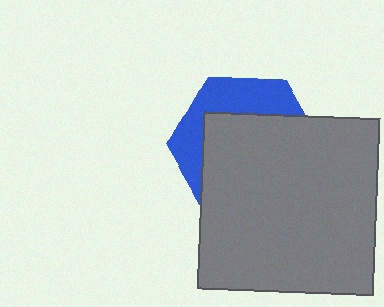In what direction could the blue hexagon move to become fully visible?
The blue hexagon could move up. That would shift it out from behind the gray square entirely.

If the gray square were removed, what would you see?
You would see the complete blue hexagon.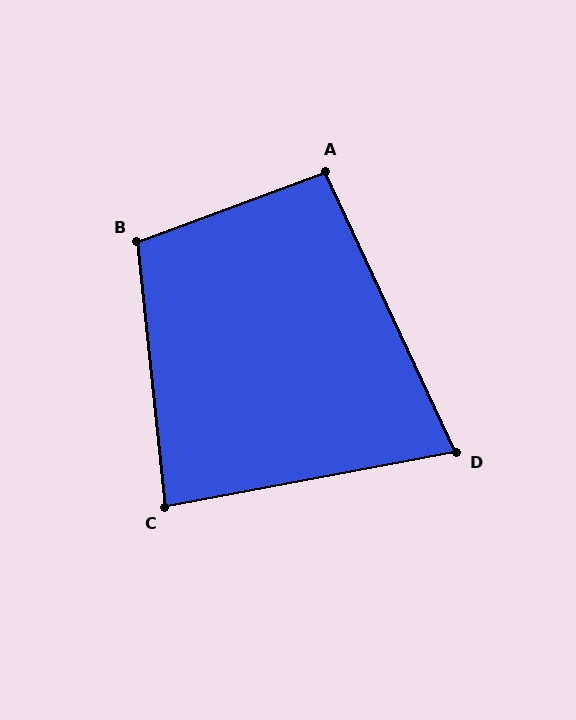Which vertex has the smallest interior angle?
D, at approximately 76 degrees.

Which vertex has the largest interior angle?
B, at approximately 104 degrees.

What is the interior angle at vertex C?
Approximately 85 degrees (approximately right).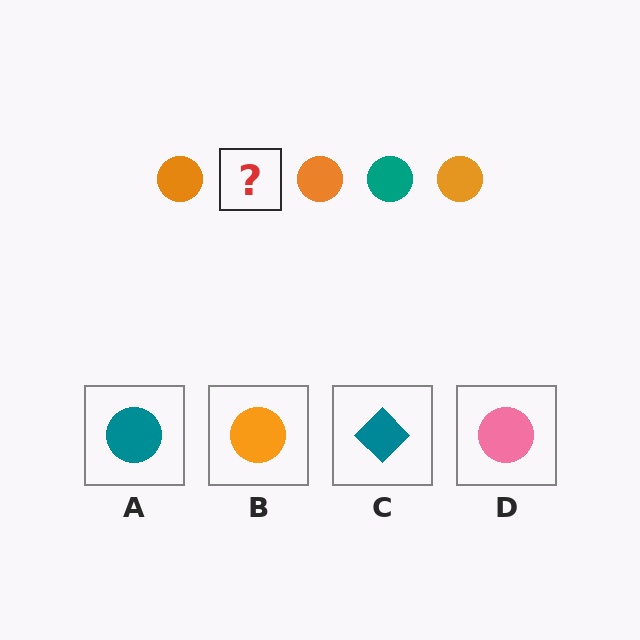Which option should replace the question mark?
Option A.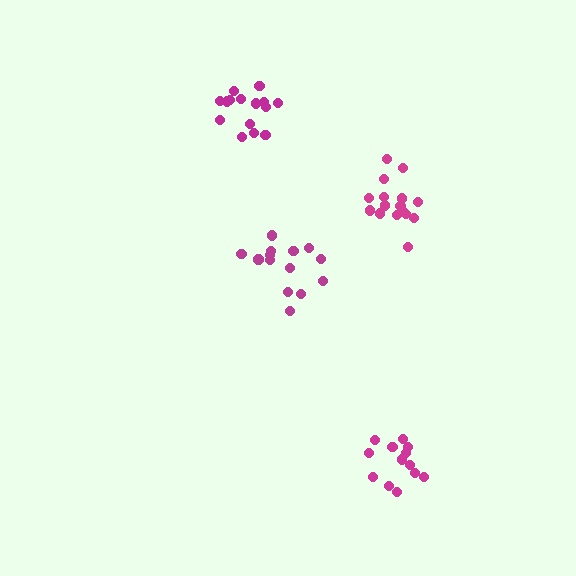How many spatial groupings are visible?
There are 4 spatial groupings.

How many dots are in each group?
Group 1: 16 dots, Group 2: 14 dots, Group 3: 15 dots, Group 4: 13 dots (58 total).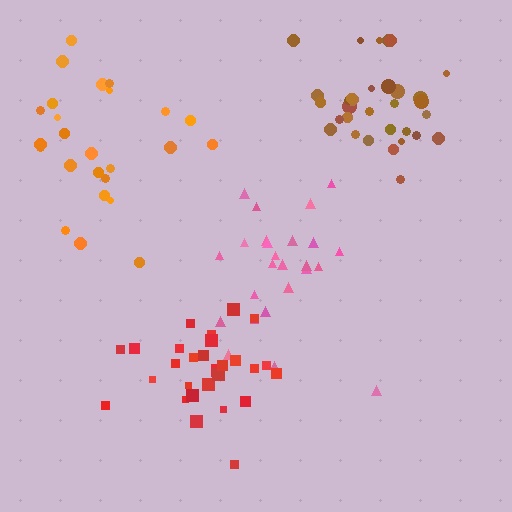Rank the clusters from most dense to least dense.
brown, red, orange, pink.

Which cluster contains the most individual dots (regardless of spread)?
Brown (32).